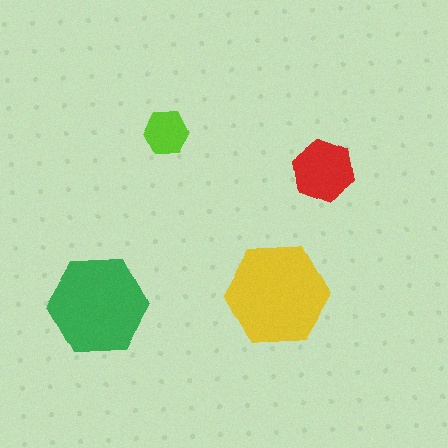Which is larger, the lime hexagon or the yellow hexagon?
The yellow one.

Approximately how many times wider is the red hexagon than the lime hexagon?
About 1.5 times wider.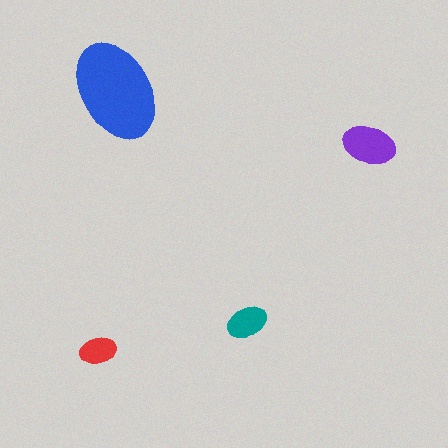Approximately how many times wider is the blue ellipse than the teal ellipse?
About 2.5 times wider.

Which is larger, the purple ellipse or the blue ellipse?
The blue one.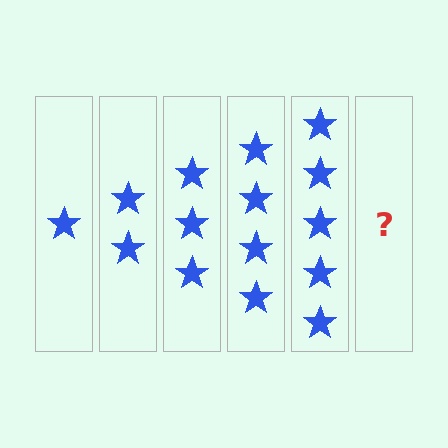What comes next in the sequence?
The next element should be 6 stars.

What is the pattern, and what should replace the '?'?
The pattern is that each step adds one more star. The '?' should be 6 stars.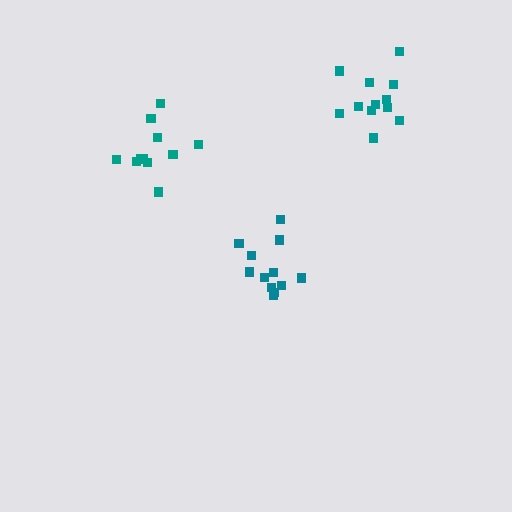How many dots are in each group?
Group 1: 12 dots, Group 2: 11 dots, Group 3: 12 dots (35 total).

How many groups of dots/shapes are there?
There are 3 groups.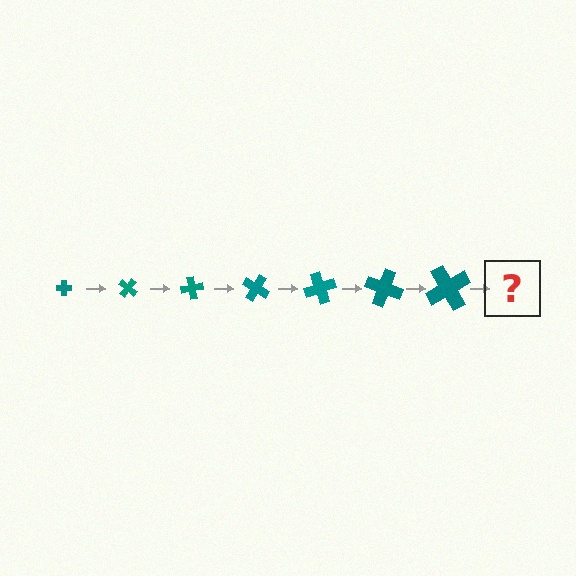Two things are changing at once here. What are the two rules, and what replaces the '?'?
The two rules are that the cross grows larger each step and it rotates 40 degrees each step. The '?' should be a cross, larger than the previous one and rotated 280 degrees from the start.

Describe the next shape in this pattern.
It should be a cross, larger than the previous one and rotated 280 degrees from the start.